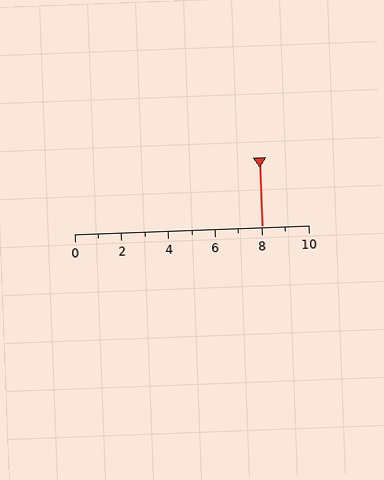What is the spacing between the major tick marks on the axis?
The major ticks are spaced 2 apart.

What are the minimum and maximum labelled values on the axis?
The axis runs from 0 to 10.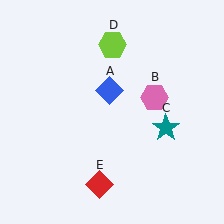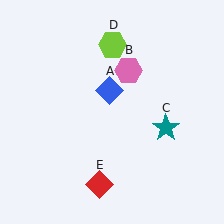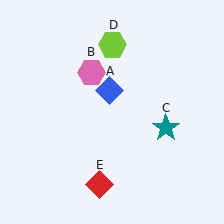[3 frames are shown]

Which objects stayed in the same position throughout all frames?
Blue diamond (object A) and teal star (object C) and lime hexagon (object D) and red diamond (object E) remained stationary.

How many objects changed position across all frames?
1 object changed position: pink hexagon (object B).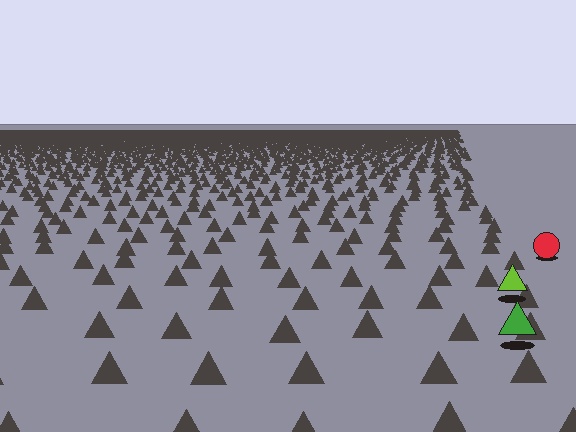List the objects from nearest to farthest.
From nearest to farthest: the green triangle, the lime triangle, the red circle.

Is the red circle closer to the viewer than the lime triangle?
No. The lime triangle is closer — you can tell from the texture gradient: the ground texture is coarser near it.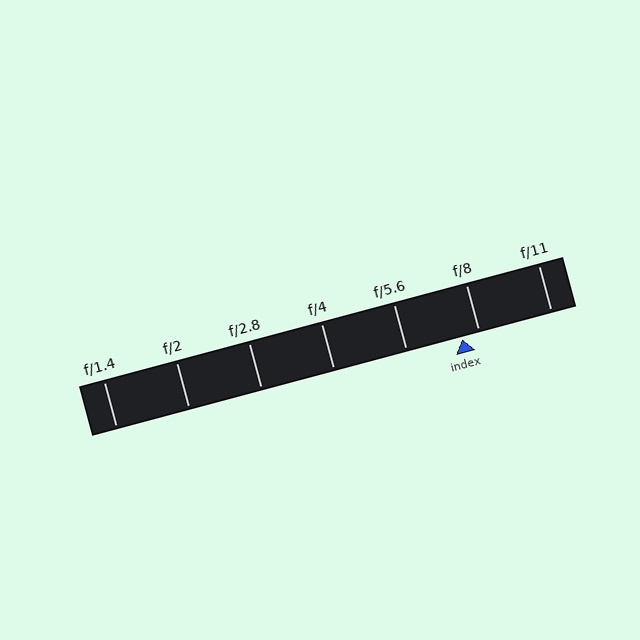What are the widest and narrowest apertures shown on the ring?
The widest aperture shown is f/1.4 and the narrowest is f/11.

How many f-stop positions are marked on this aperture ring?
There are 7 f-stop positions marked.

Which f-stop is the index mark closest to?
The index mark is closest to f/8.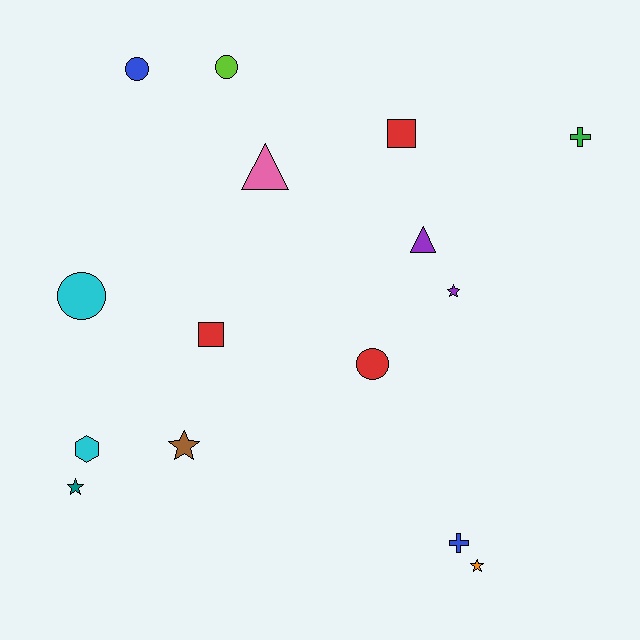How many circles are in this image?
There are 4 circles.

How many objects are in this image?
There are 15 objects.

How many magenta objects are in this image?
There are no magenta objects.